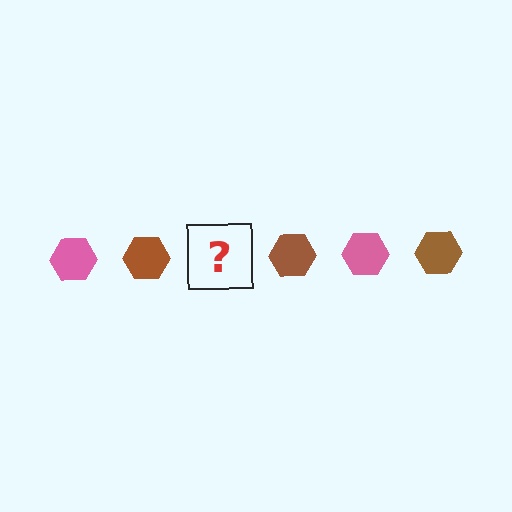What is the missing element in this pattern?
The missing element is a pink hexagon.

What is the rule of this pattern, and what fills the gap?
The rule is that the pattern cycles through pink, brown hexagons. The gap should be filled with a pink hexagon.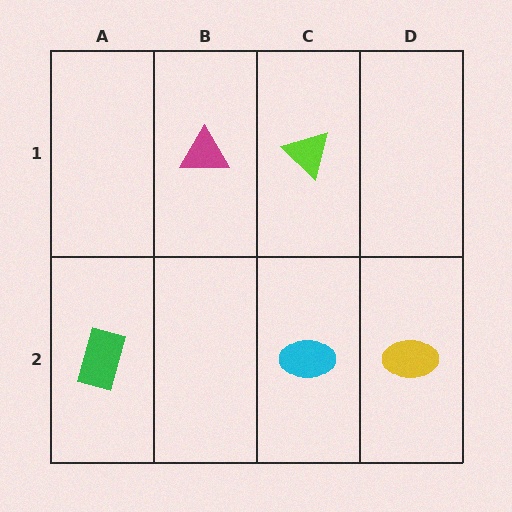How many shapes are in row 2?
3 shapes.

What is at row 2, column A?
A green rectangle.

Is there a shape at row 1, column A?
No, that cell is empty.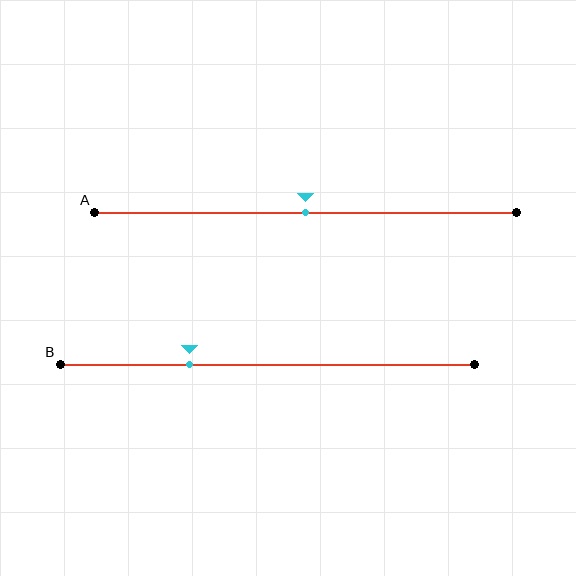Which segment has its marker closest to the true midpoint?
Segment A has its marker closest to the true midpoint.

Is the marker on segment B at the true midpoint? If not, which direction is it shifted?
No, the marker on segment B is shifted to the left by about 19% of the segment length.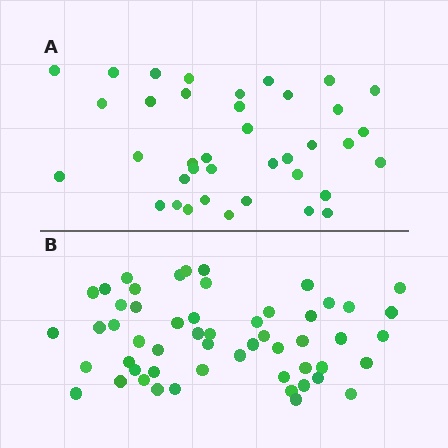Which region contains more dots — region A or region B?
Region B (the bottom region) has more dots.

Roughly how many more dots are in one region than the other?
Region B has approximately 15 more dots than region A.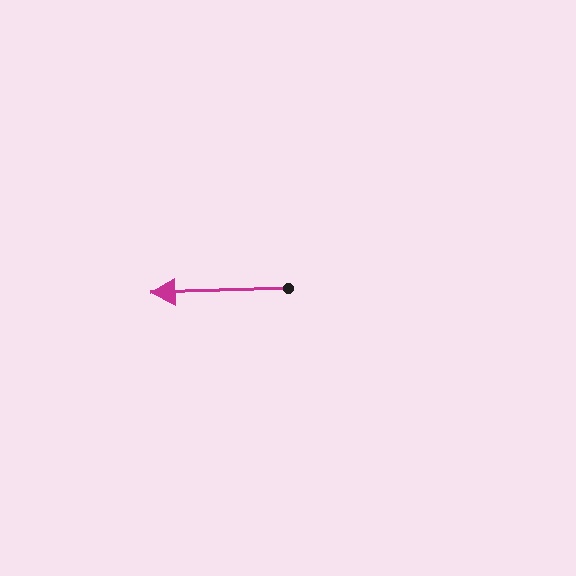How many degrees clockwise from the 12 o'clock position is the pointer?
Approximately 268 degrees.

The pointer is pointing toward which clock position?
Roughly 9 o'clock.